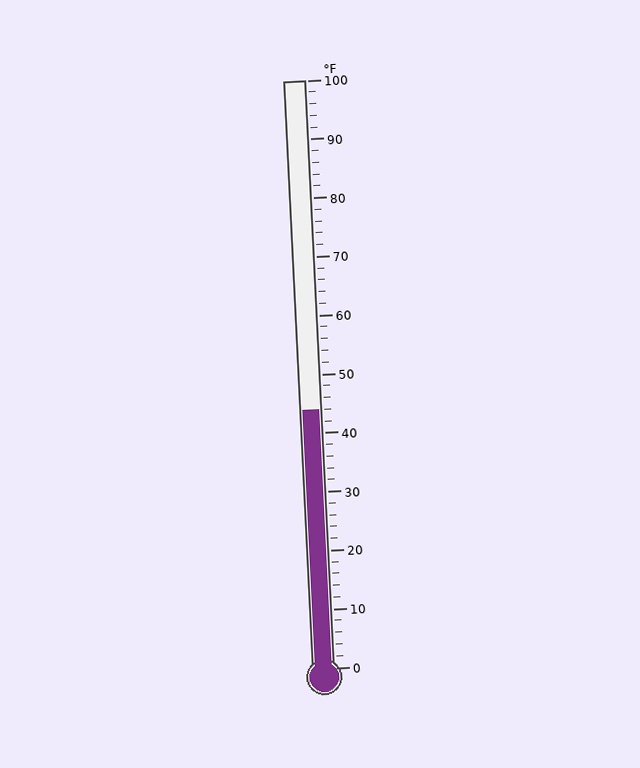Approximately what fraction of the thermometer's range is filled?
The thermometer is filled to approximately 45% of its range.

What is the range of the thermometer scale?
The thermometer scale ranges from 0°F to 100°F.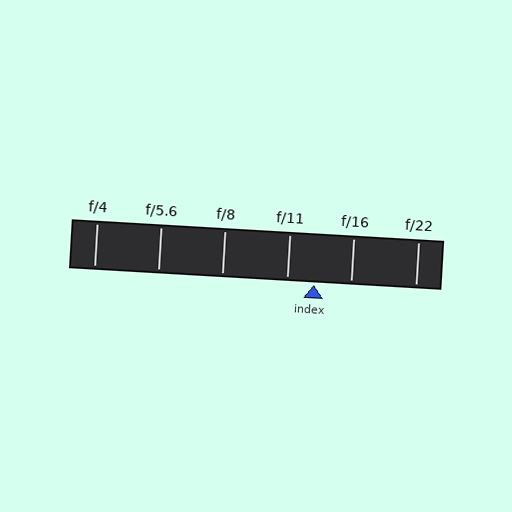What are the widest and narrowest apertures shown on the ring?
The widest aperture shown is f/4 and the narrowest is f/22.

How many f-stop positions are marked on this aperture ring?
There are 6 f-stop positions marked.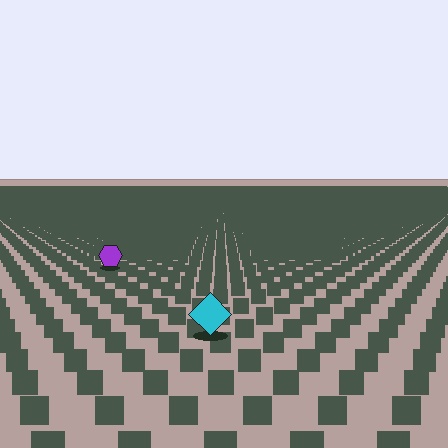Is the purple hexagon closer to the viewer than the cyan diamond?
No. The cyan diamond is closer — you can tell from the texture gradient: the ground texture is coarser near it.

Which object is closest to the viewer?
The cyan diamond is closest. The texture marks near it are larger and more spread out.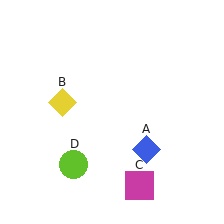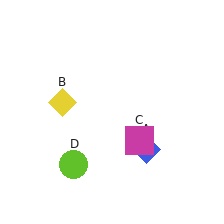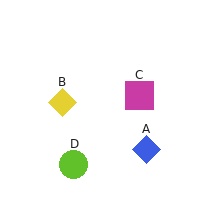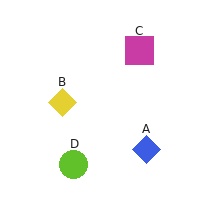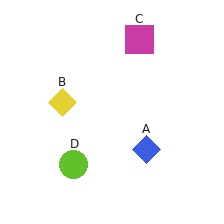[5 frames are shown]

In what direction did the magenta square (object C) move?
The magenta square (object C) moved up.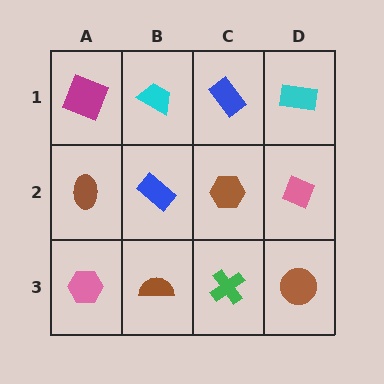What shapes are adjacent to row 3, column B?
A blue rectangle (row 2, column B), a pink hexagon (row 3, column A), a green cross (row 3, column C).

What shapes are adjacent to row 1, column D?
A pink diamond (row 2, column D), a blue rectangle (row 1, column C).